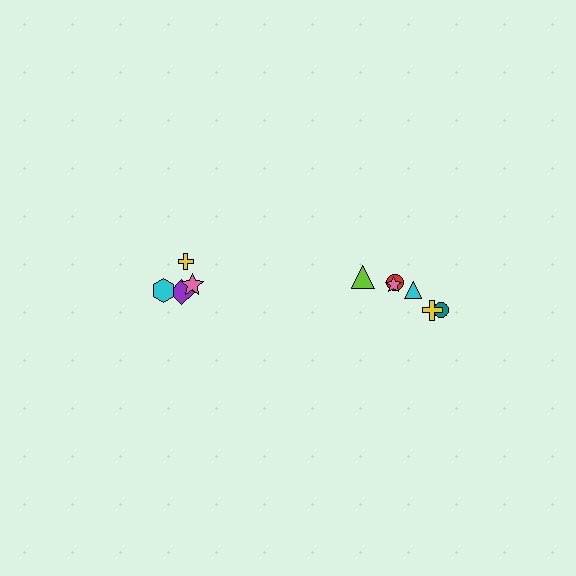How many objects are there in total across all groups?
There are 10 objects.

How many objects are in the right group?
There are 6 objects.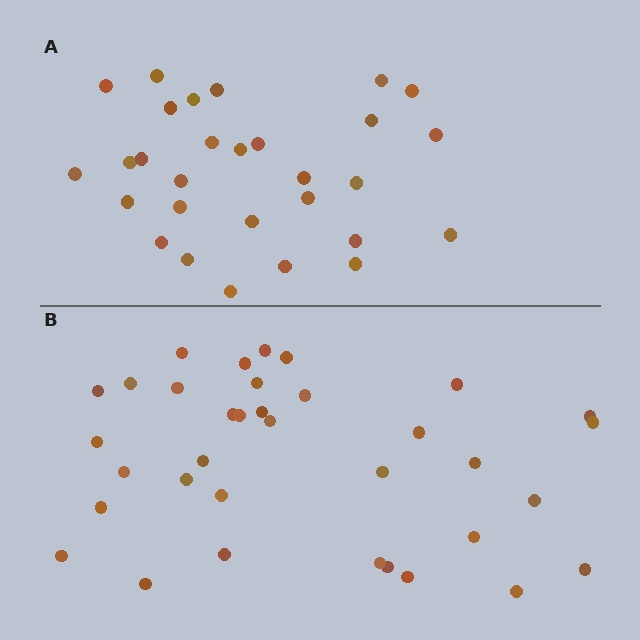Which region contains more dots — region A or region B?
Region B (the bottom region) has more dots.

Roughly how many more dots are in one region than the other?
Region B has about 6 more dots than region A.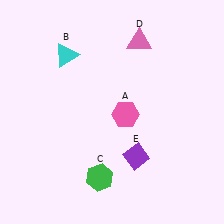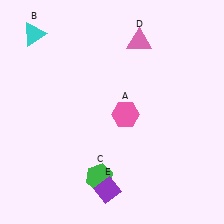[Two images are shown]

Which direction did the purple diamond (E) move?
The purple diamond (E) moved down.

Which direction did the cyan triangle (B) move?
The cyan triangle (B) moved left.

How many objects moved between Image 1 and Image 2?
2 objects moved between the two images.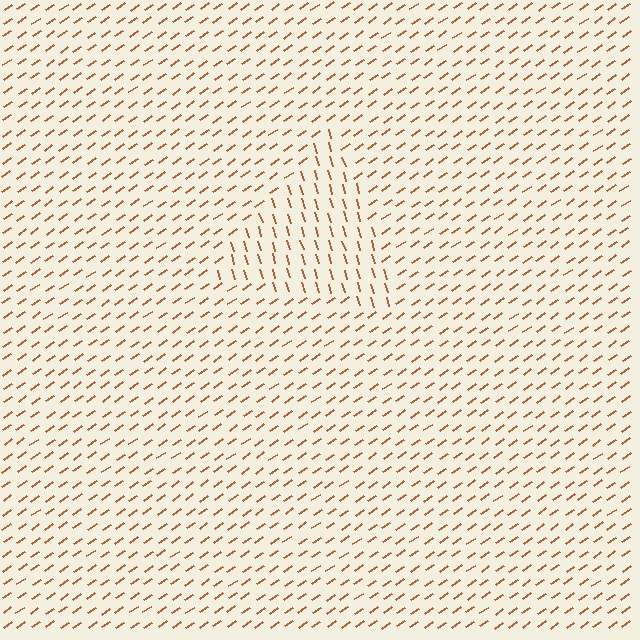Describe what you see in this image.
The image is filled with small brown line segments. A triangle region in the image has lines oriented differently from the surrounding lines, creating a visible texture boundary.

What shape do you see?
I see a triangle.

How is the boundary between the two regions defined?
The boundary is defined purely by a change in line orientation (approximately 72 degrees difference). All lines are the same color and thickness.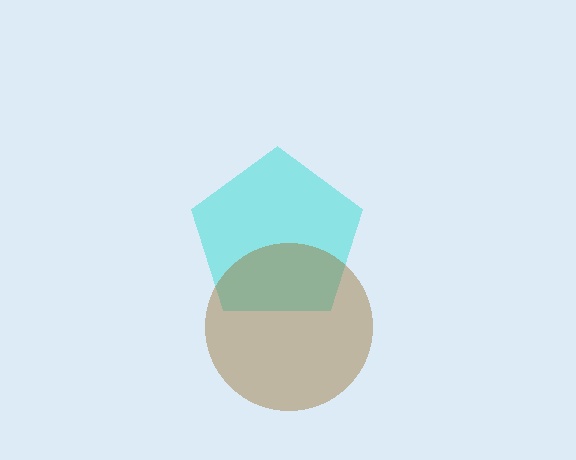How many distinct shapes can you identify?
There are 2 distinct shapes: a cyan pentagon, a brown circle.